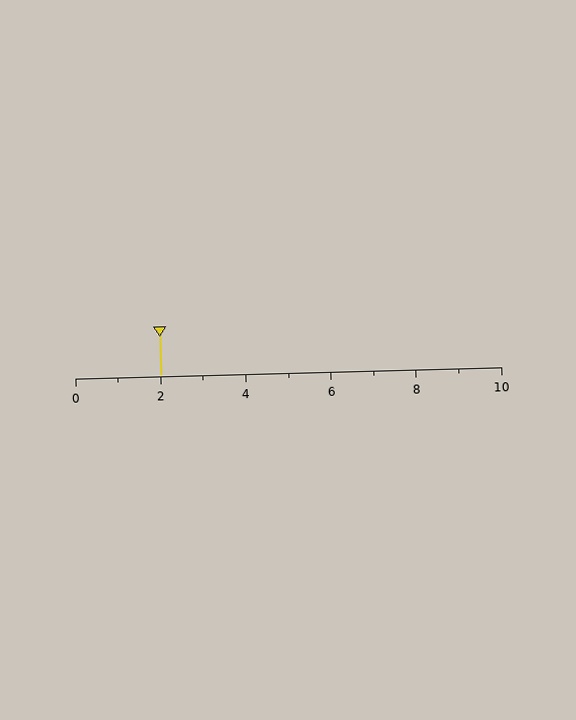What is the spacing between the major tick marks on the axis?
The major ticks are spaced 2 apart.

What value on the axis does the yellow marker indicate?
The marker indicates approximately 2.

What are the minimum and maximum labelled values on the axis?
The axis runs from 0 to 10.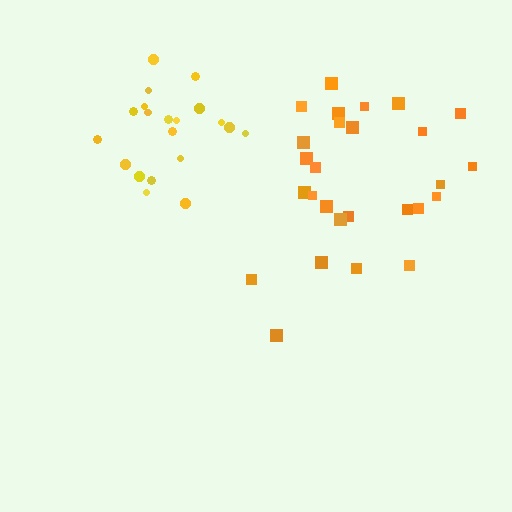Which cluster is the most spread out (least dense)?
Orange.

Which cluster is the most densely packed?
Yellow.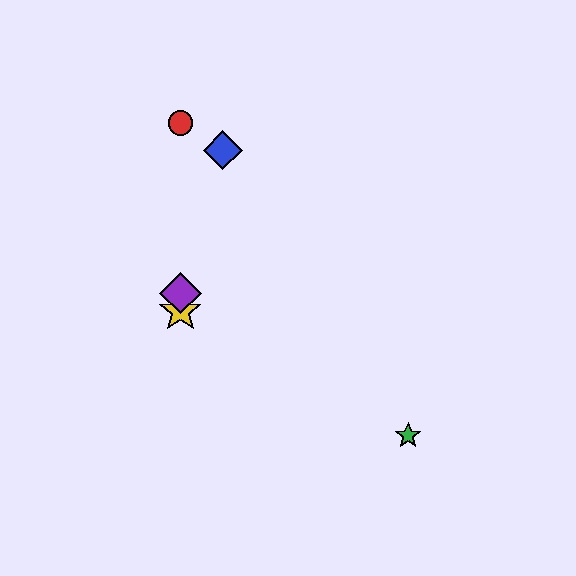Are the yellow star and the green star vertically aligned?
No, the yellow star is at x≈180 and the green star is at x≈408.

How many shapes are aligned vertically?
3 shapes (the red circle, the yellow star, the purple diamond) are aligned vertically.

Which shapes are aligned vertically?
The red circle, the yellow star, the purple diamond are aligned vertically.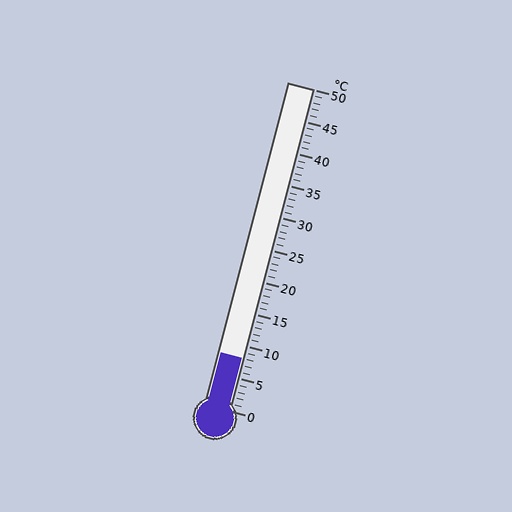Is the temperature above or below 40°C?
The temperature is below 40°C.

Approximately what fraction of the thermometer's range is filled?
The thermometer is filled to approximately 15% of its range.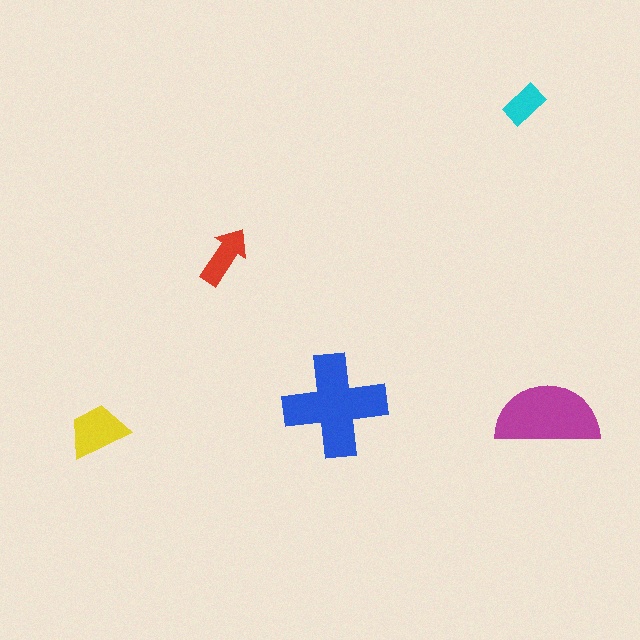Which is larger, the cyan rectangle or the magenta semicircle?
The magenta semicircle.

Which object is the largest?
The blue cross.